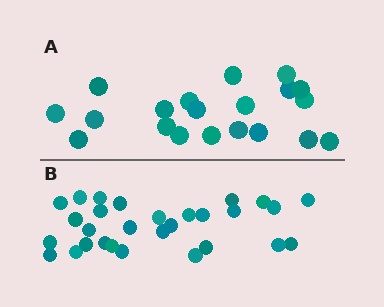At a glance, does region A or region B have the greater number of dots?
Region B (the bottom region) has more dots.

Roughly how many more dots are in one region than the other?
Region B has roughly 8 or so more dots than region A.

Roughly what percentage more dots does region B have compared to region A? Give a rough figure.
About 45% more.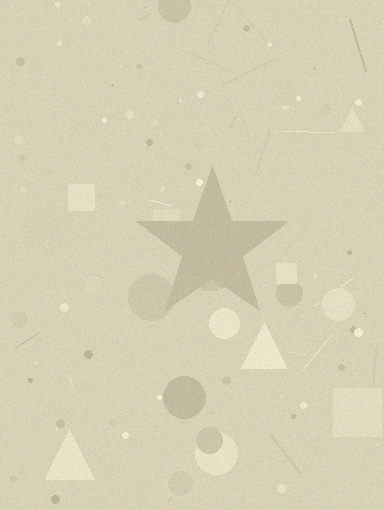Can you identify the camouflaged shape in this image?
The camouflaged shape is a star.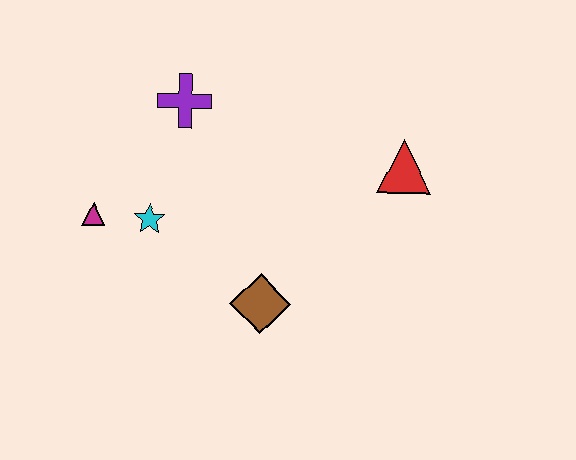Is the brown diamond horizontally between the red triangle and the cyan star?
Yes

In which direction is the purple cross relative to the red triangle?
The purple cross is to the left of the red triangle.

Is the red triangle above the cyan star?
Yes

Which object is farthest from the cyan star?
The red triangle is farthest from the cyan star.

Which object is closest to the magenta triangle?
The cyan star is closest to the magenta triangle.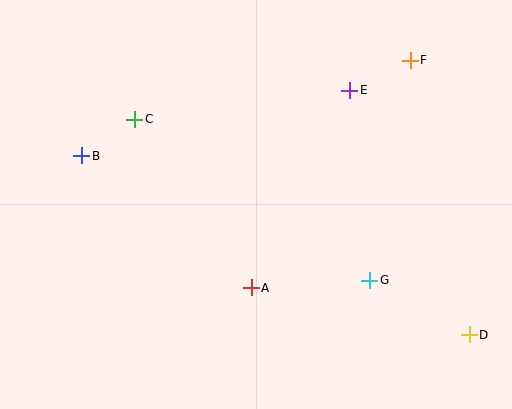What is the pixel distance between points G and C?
The distance between G and C is 285 pixels.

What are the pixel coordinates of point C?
Point C is at (135, 119).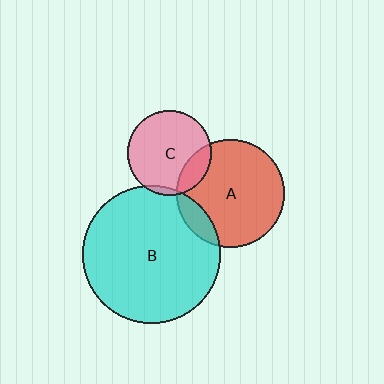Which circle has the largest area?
Circle B (cyan).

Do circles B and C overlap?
Yes.